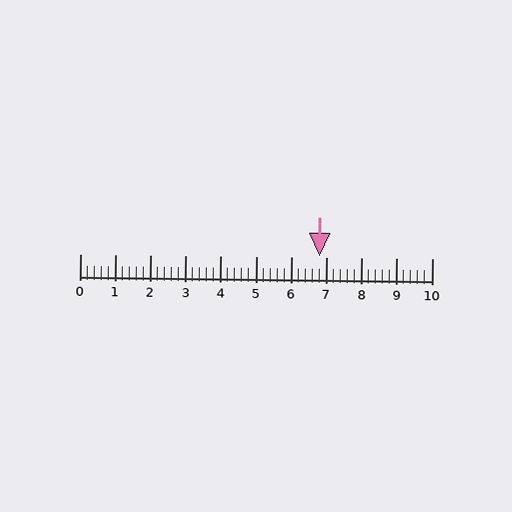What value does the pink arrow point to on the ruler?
The pink arrow points to approximately 6.8.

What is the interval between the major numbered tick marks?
The major tick marks are spaced 1 units apart.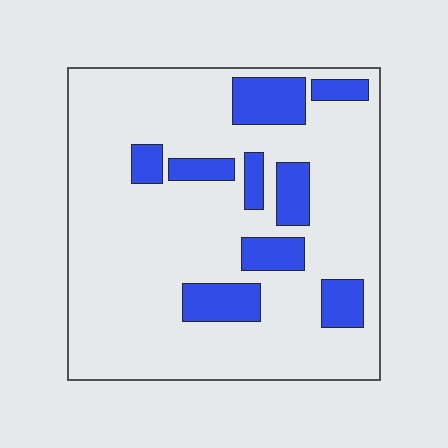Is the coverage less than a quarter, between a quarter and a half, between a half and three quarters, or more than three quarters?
Less than a quarter.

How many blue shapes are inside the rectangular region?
9.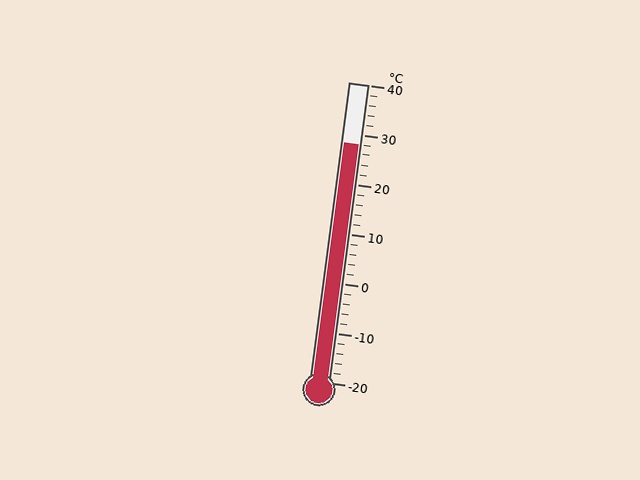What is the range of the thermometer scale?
The thermometer scale ranges from -20°C to 40°C.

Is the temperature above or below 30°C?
The temperature is below 30°C.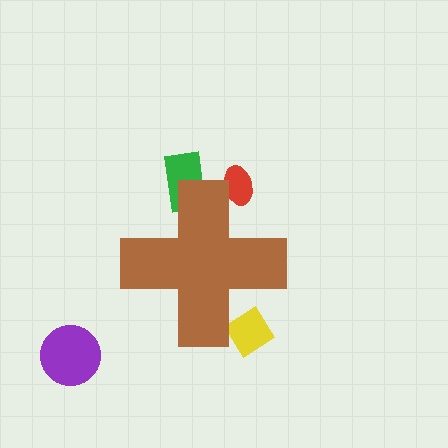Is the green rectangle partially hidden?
Yes, the green rectangle is partially hidden behind the brown cross.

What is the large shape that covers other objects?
A brown cross.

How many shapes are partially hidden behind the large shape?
3 shapes are partially hidden.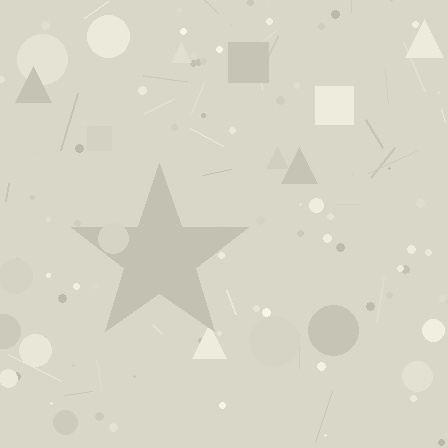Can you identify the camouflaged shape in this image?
The camouflaged shape is a star.